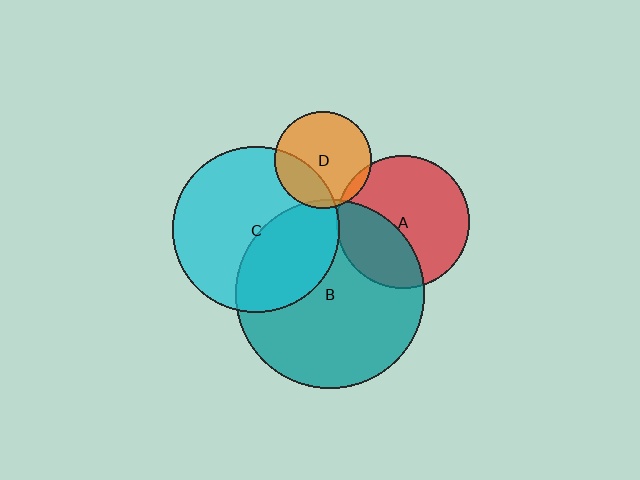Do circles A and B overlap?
Yes.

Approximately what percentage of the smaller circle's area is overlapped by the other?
Approximately 35%.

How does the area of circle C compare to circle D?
Approximately 2.9 times.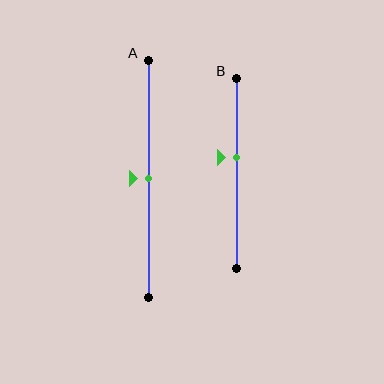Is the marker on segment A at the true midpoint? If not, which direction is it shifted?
Yes, the marker on segment A is at the true midpoint.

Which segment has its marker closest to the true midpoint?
Segment A has its marker closest to the true midpoint.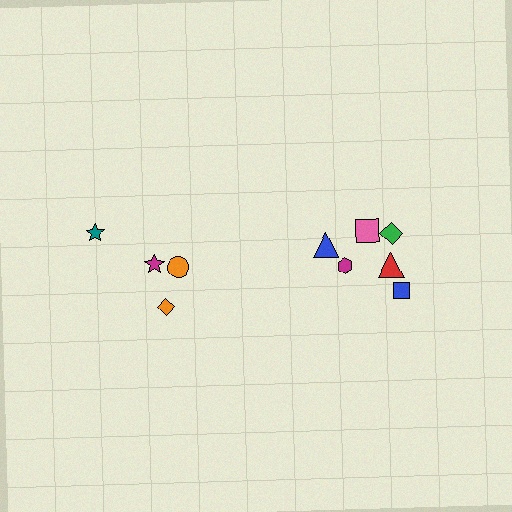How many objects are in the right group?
There are 6 objects.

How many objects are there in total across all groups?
There are 10 objects.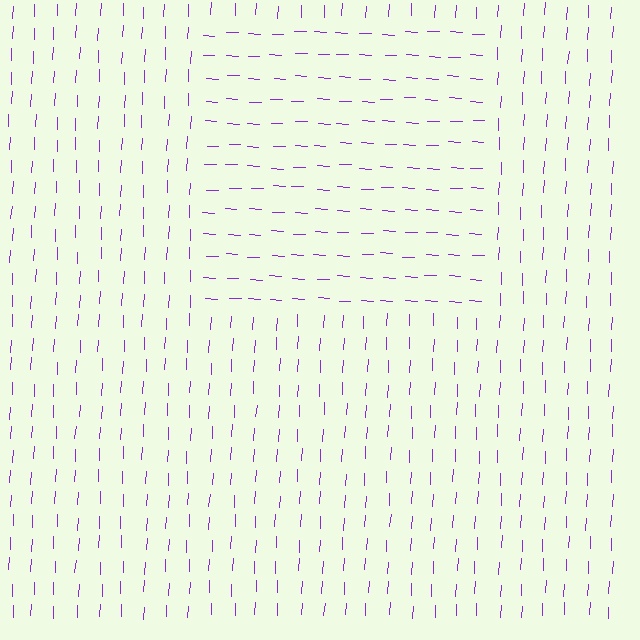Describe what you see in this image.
The image is filled with small purple line segments. A rectangle region in the image has lines oriented differently from the surrounding lines, creating a visible texture boundary.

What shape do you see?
I see a rectangle.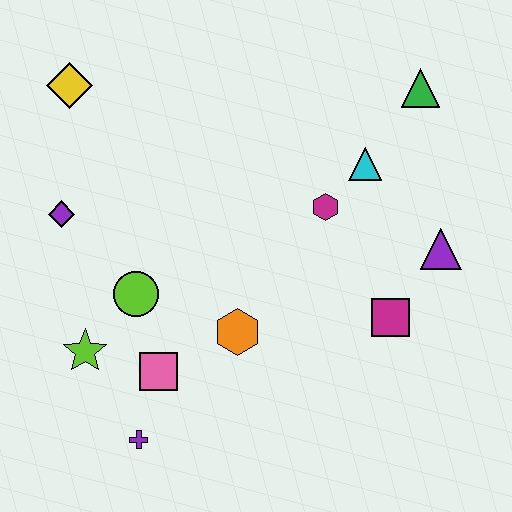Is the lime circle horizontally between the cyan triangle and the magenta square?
No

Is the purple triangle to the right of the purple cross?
Yes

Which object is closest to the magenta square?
The purple triangle is closest to the magenta square.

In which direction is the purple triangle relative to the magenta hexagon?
The purple triangle is to the right of the magenta hexagon.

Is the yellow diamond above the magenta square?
Yes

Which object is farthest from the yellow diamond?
The purple triangle is farthest from the yellow diamond.